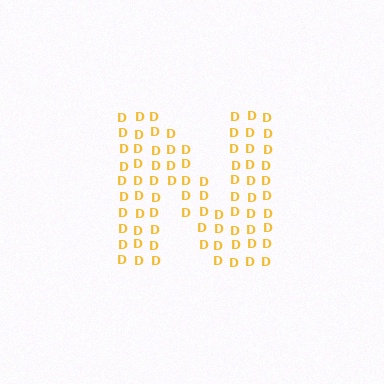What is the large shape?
The large shape is the letter N.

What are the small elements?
The small elements are letter D's.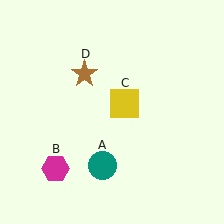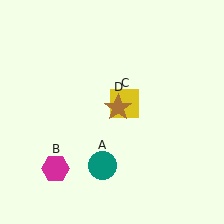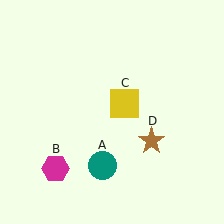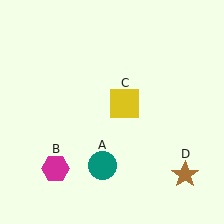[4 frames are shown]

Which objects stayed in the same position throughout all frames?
Teal circle (object A) and magenta hexagon (object B) and yellow square (object C) remained stationary.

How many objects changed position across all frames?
1 object changed position: brown star (object D).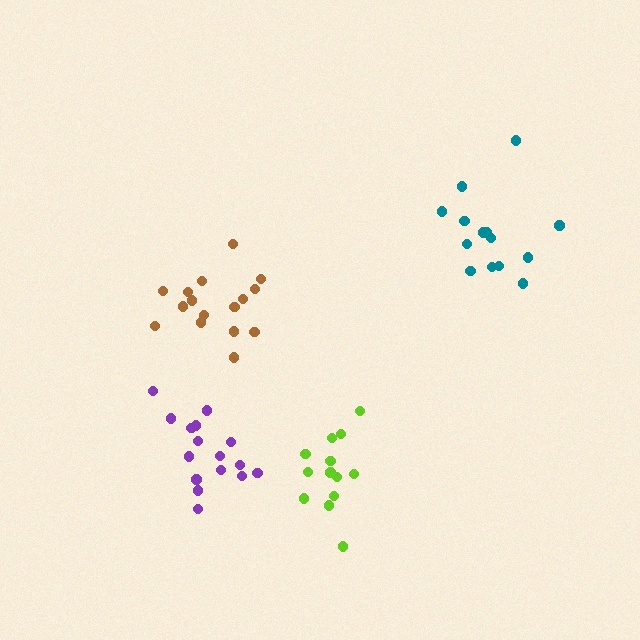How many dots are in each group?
Group 1: 14 dots, Group 2: 13 dots, Group 3: 16 dots, Group 4: 16 dots (59 total).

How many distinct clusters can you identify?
There are 4 distinct clusters.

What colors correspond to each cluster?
The clusters are colored: teal, lime, purple, brown.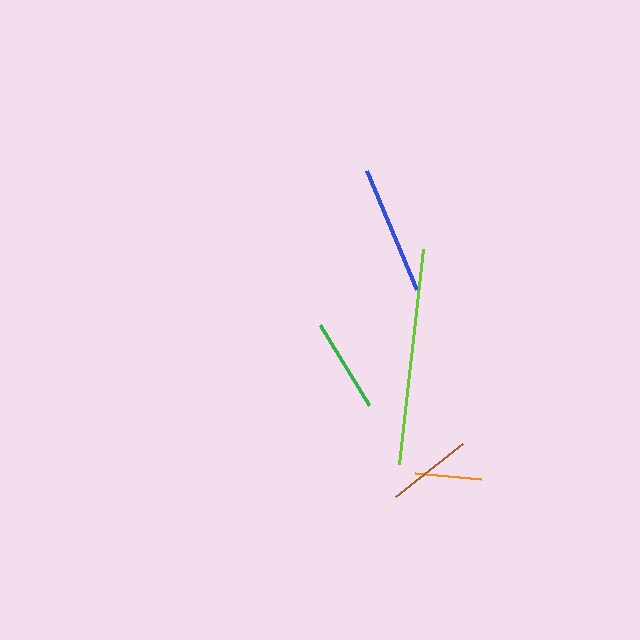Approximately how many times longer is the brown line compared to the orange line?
The brown line is approximately 1.3 times the length of the orange line.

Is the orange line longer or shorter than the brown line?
The brown line is longer than the orange line.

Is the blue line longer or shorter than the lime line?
The lime line is longer than the blue line.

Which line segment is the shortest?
The orange line is the shortest at approximately 67 pixels.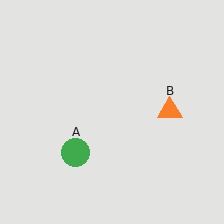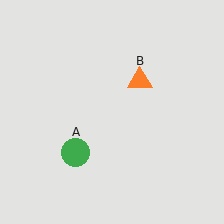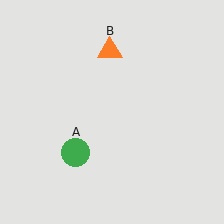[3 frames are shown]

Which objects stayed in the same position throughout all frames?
Green circle (object A) remained stationary.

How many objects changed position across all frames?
1 object changed position: orange triangle (object B).